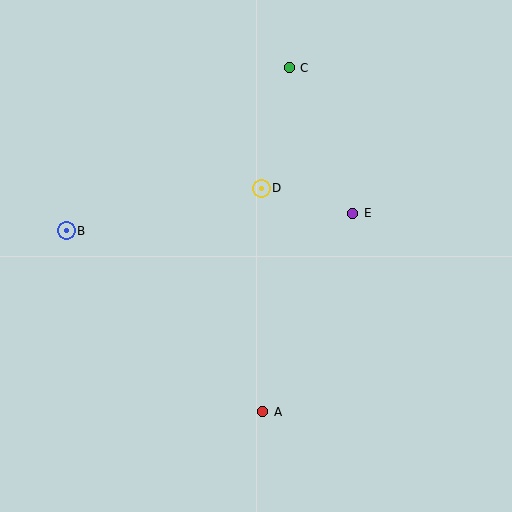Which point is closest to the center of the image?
Point D at (261, 188) is closest to the center.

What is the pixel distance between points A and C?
The distance between A and C is 345 pixels.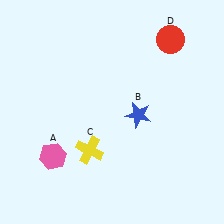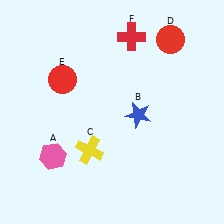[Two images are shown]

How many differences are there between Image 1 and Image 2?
There are 2 differences between the two images.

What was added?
A red circle (E), a red cross (F) were added in Image 2.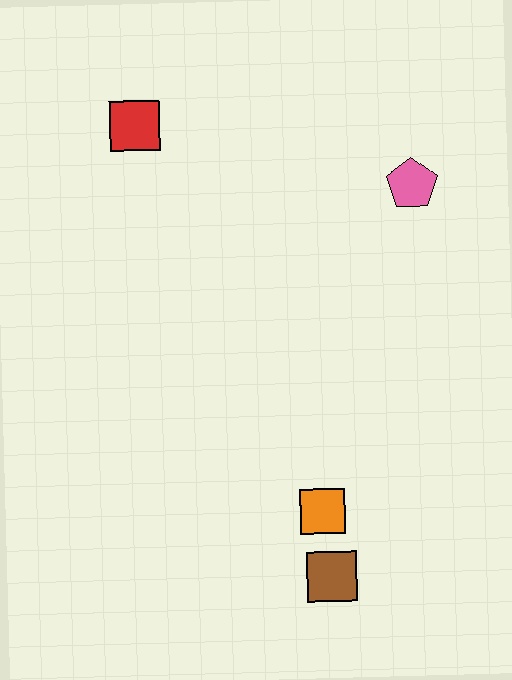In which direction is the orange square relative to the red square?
The orange square is below the red square.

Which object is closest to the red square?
The pink pentagon is closest to the red square.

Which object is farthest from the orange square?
The red square is farthest from the orange square.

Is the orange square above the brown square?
Yes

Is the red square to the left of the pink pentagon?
Yes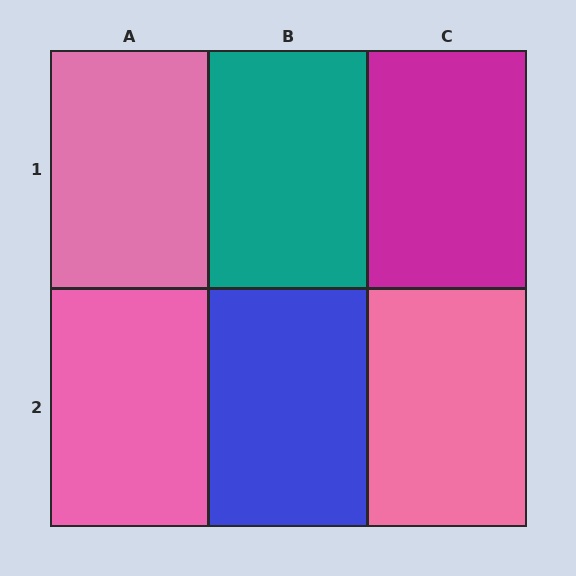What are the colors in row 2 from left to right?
Pink, blue, pink.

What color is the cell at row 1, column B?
Teal.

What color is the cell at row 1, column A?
Pink.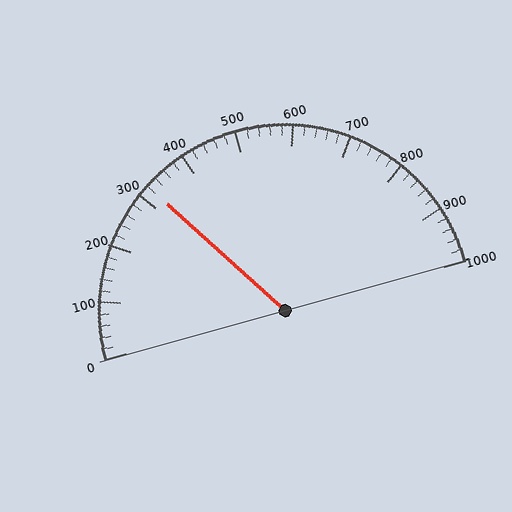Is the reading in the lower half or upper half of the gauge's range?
The reading is in the lower half of the range (0 to 1000).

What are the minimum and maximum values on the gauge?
The gauge ranges from 0 to 1000.